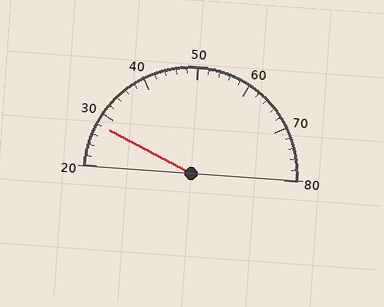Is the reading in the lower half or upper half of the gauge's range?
The reading is in the lower half of the range (20 to 80).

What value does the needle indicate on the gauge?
The needle indicates approximately 28.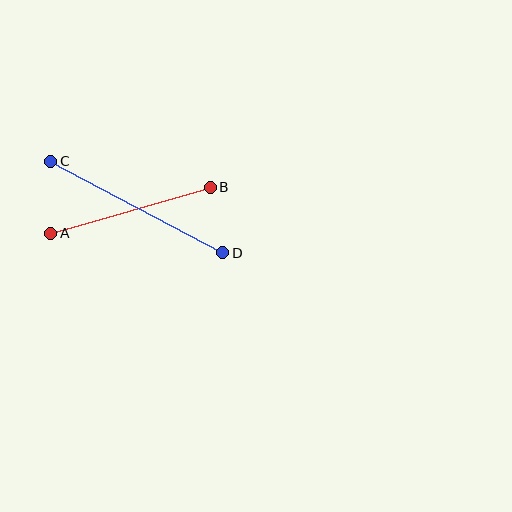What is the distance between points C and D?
The distance is approximately 195 pixels.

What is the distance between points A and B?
The distance is approximately 166 pixels.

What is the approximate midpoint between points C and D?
The midpoint is at approximately (137, 207) pixels.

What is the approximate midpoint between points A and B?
The midpoint is at approximately (131, 210) pixels.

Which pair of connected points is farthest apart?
Points C and D are farthest apart.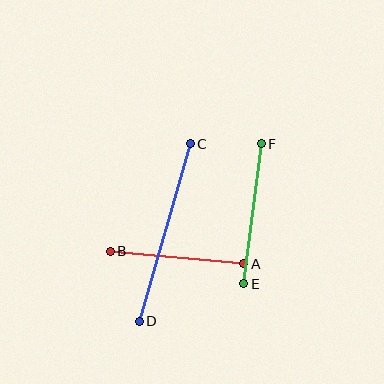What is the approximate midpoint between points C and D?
The midpoint is at approximately (165, 233) pixels.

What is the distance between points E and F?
The distance is approximately 141 pixels.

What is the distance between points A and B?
The distance is approximately 134 pixels.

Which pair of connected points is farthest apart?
Points C and D are farthest apart.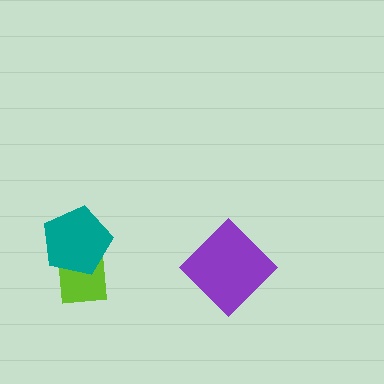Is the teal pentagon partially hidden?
No, no other shape covers it.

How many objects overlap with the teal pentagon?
1 object overlaps with the teal pentagon.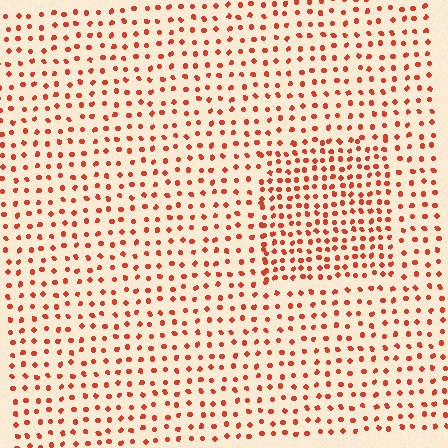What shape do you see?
I see a rectangle.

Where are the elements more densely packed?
The elements are more densely packed inside the rectangle boundary.